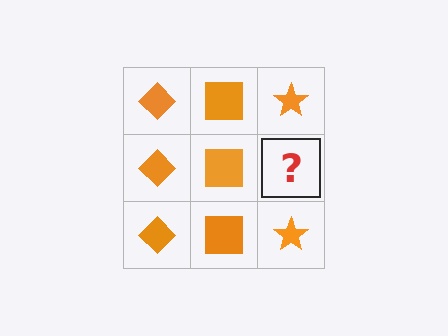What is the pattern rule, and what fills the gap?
The rule is that each column has a consistent shape. The gap should be filled with an orange star.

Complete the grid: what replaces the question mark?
The question mark should be replaced with an orange star.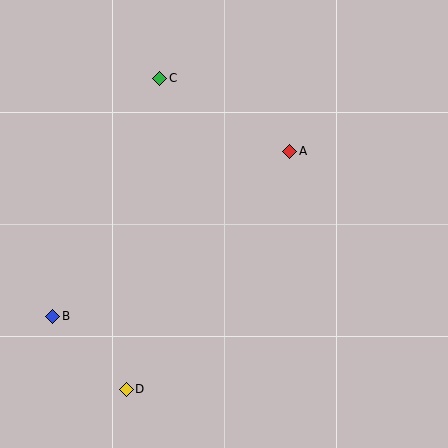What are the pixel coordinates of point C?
Point C is at (160, 78).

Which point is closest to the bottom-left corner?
Point D is closest to the bottom-left corner.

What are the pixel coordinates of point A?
Point A is at (290, 151).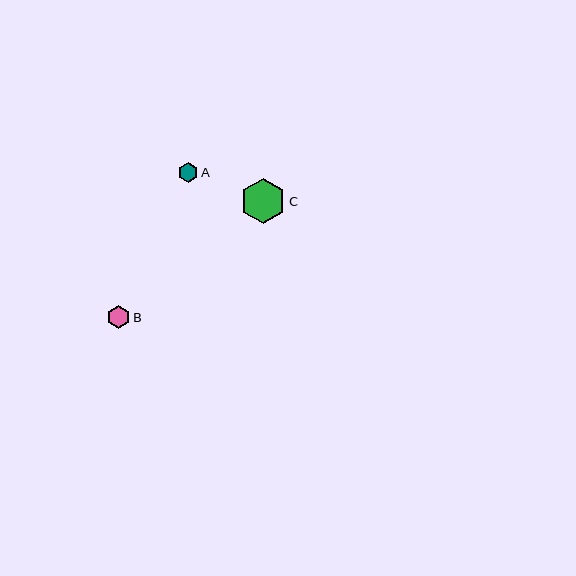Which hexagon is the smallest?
Hexagon A is the smallest with a size of approximately 20 pixels.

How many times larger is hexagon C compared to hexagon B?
Hexagon C is approximately 1.9 times the size of hexagon B.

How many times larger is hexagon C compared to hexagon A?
Hexagon C is approximately 2.2 times the size of hexagon A.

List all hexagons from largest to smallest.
From largest to smallest: C, B, A.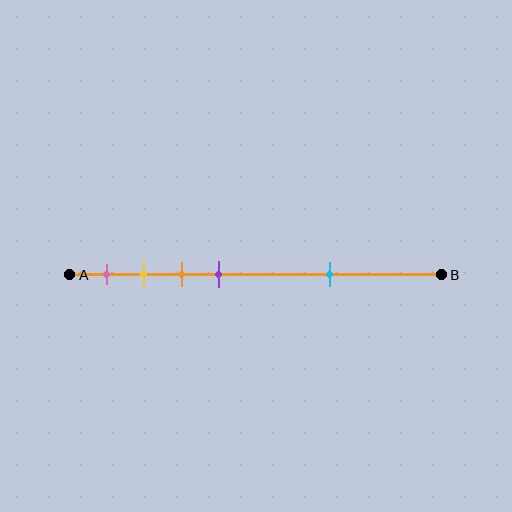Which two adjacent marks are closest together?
The yellow and orange marks are the closest adjacent pair.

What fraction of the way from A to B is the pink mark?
The pink mark is approximately 10% (0.1) of the way from A to B.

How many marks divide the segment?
There are 5 marks dividing the segment.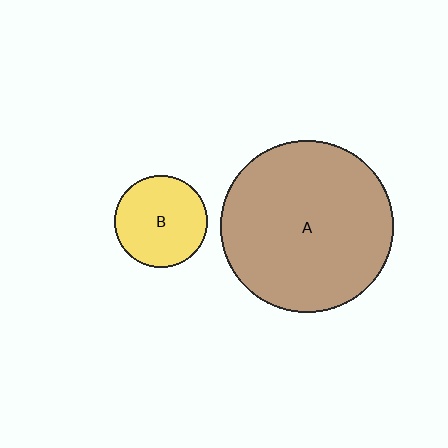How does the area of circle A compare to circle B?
Approximately 3.5 times.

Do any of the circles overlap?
No, none of the circles overlap.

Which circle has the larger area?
Circle A (brown).